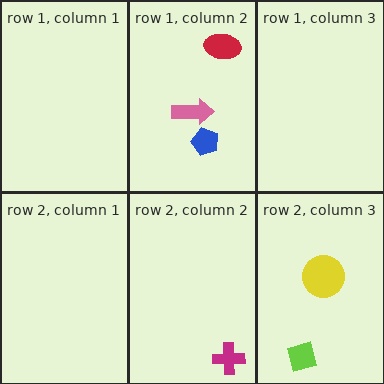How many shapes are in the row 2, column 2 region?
1.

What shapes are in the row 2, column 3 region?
The lime square, the yellow circle.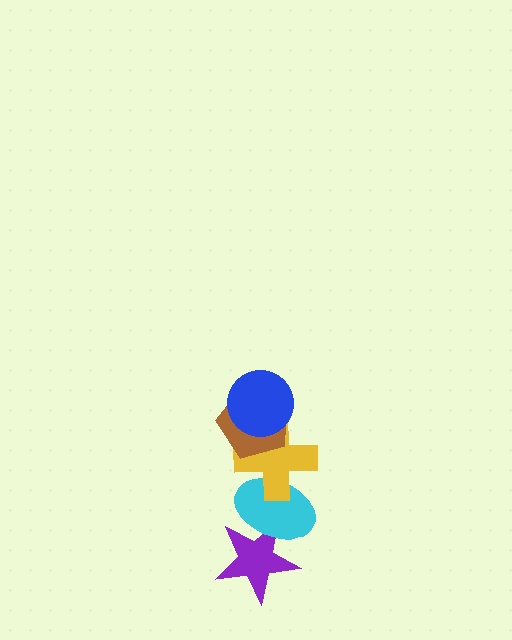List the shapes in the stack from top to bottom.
From top to bottom: the blue circle, the brown pentagon, the yellow cross, the cyan ellipse, the purple star.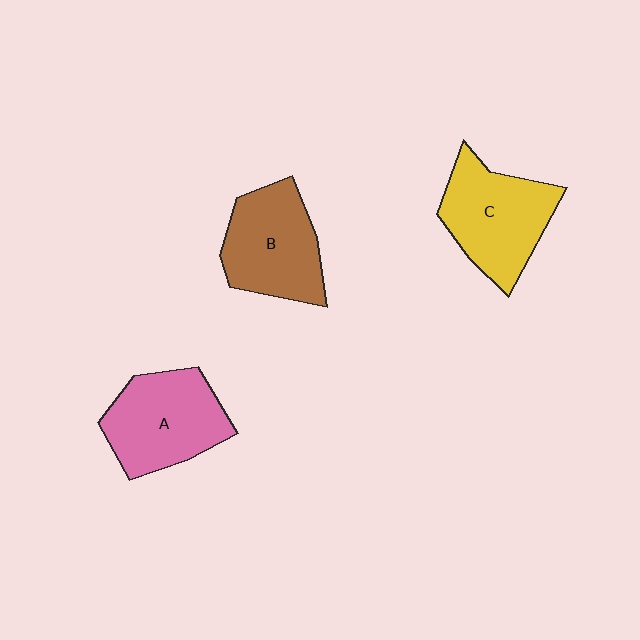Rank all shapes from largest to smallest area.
From largest to smallest: C (yellow), A (pink), B (brown).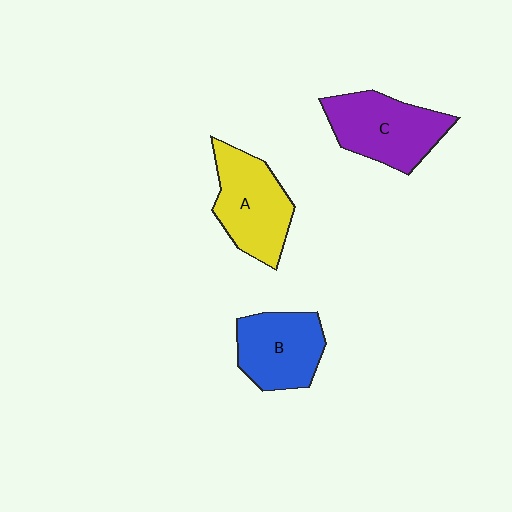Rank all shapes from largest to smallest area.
From largest to smallest: C (purple), A (yellow), B (blue).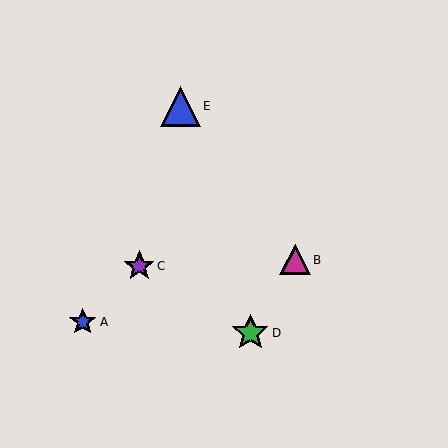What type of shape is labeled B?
Shape B is a magenta triangle.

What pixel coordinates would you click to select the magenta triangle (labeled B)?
Click at (295, 260) to select the magenta triangle B.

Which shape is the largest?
The blue triangle (labeled E) is the largest.